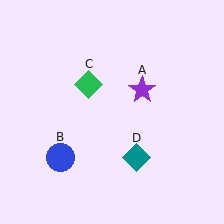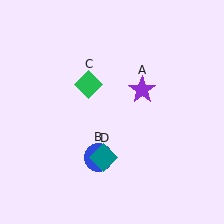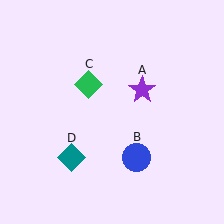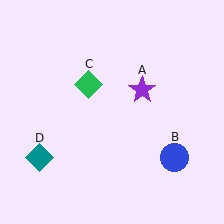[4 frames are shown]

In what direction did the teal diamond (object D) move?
The teal diamond (object D) moved left.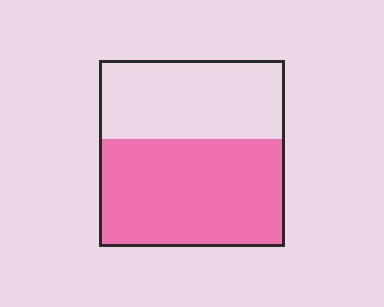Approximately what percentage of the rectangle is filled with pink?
Approximately 60%.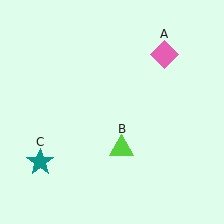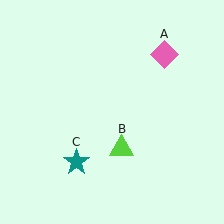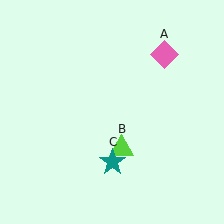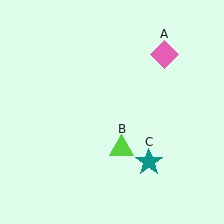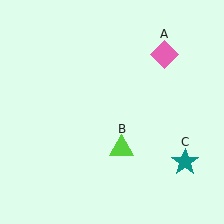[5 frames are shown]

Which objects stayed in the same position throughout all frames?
Pink diamond (object A) and lime triangle (object B) remained stationary.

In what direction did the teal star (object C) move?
The teal star (object C) moved right.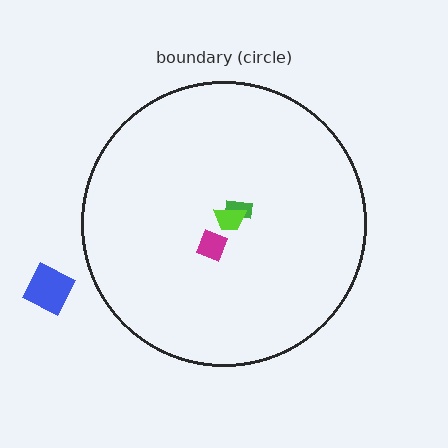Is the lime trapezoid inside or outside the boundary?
Inside.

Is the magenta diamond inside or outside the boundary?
Inside.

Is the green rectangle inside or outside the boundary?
Inside.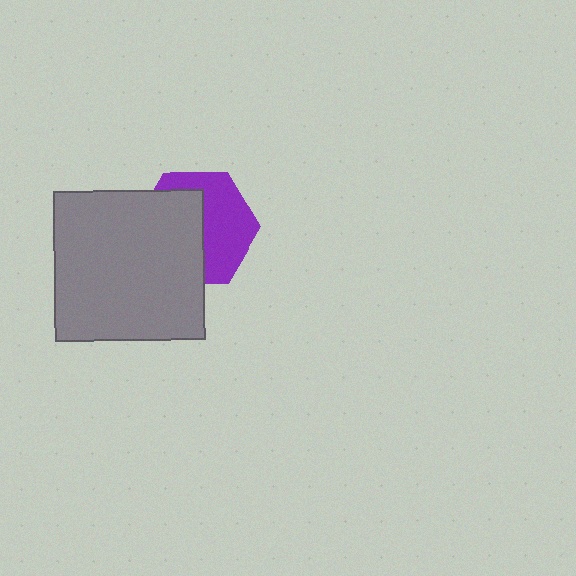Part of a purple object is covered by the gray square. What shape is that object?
It is a hexagon.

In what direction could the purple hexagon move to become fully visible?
The purple hexagon could move right. That would shift it out from behind the gray square entirely.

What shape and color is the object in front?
The object in front is a gray square.